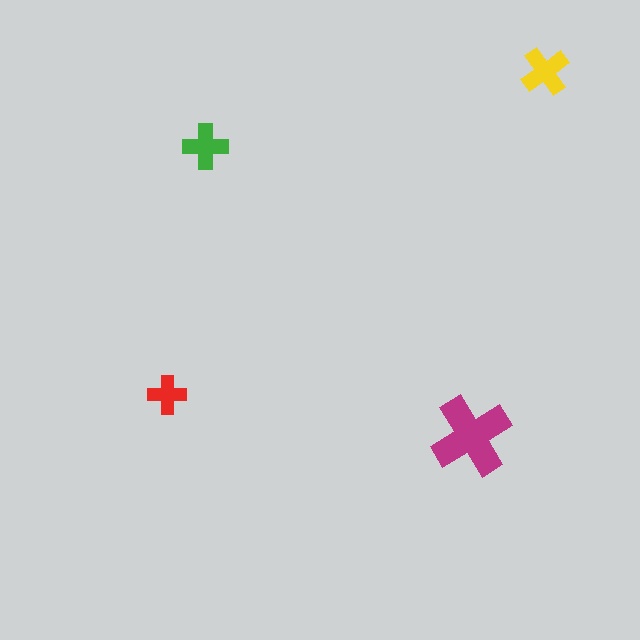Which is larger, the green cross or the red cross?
The green one.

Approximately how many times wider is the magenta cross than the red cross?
About 2 times wider.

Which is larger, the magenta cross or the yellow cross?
The magenta one.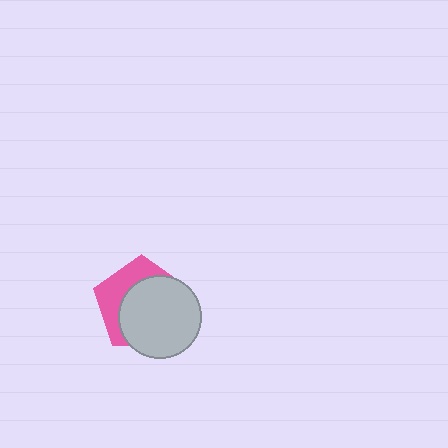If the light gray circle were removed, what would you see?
You would see the complete pink pentagon.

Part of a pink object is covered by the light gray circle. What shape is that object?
It is a pentagon.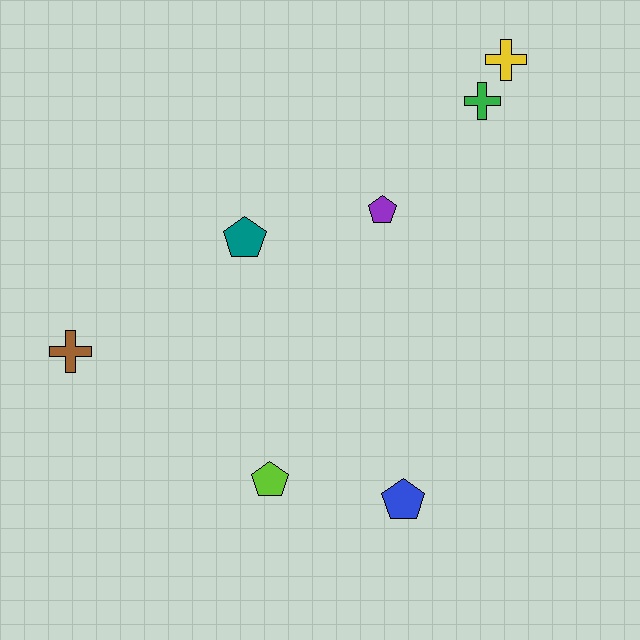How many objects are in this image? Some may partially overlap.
There are 7 objects.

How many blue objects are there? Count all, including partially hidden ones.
There is 1 blue object.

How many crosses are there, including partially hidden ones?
There are 3 crosses.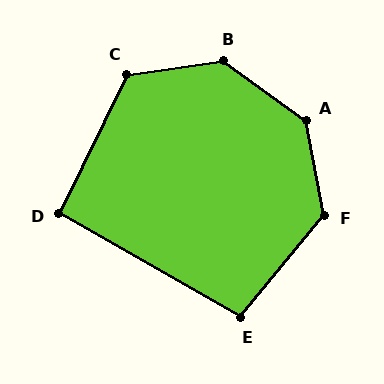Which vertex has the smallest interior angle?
D, at approximately 94 degrees.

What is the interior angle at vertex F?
Approximately 129 degrees (obtuse).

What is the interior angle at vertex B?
Approximately 136 degrees (obtuse).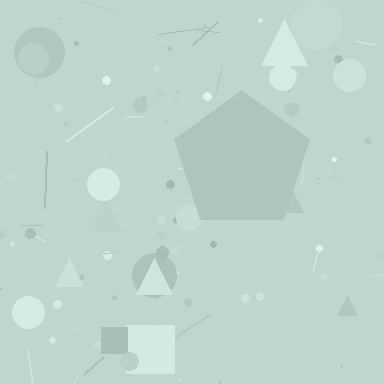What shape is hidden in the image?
A pentagon is hidden in the image.